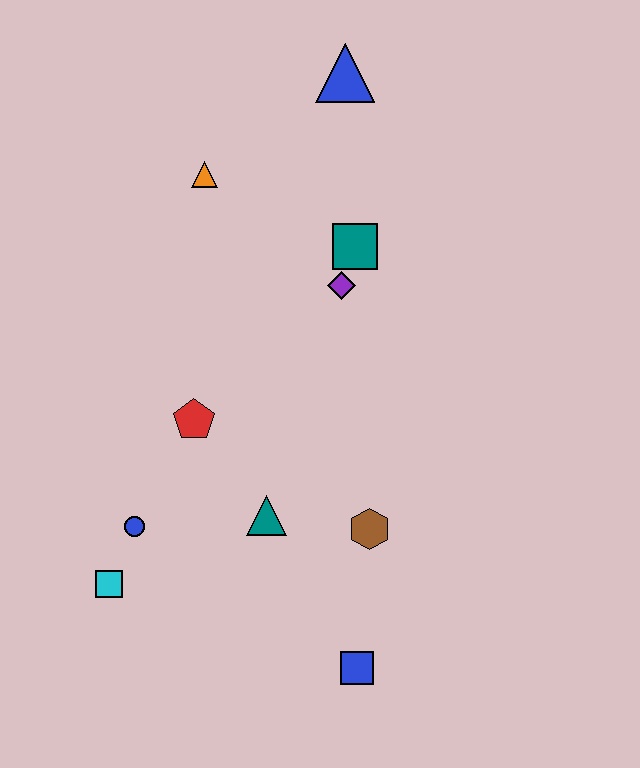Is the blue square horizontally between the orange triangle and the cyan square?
No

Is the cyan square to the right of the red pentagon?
No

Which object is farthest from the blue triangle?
The blue square is farthest from the blue triangle.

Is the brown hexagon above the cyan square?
Yes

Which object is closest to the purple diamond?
The teal square is closest to the purple diamond.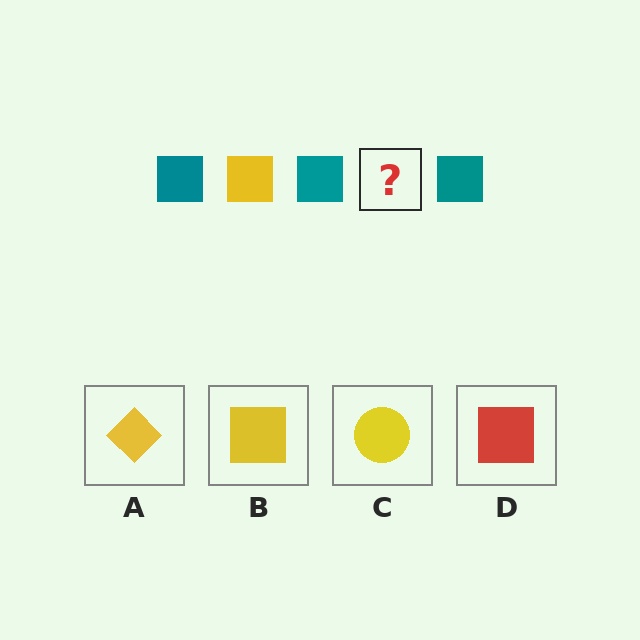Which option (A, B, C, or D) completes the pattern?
B.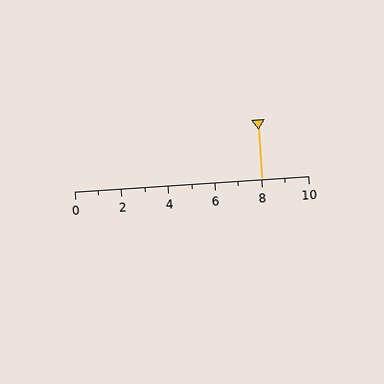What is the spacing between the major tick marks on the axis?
The major ticks are spaced 2 apart.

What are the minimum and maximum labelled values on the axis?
The axis runs from 0 to 10.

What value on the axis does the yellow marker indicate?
The marker indicates approximately 8.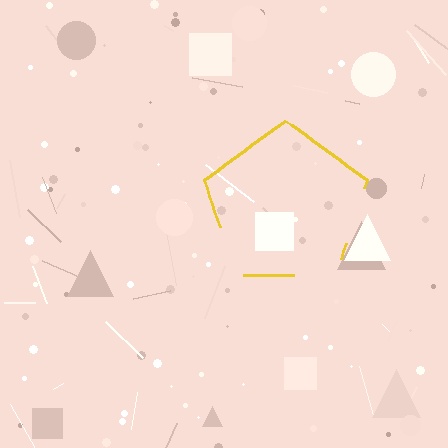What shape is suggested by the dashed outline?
The dashed outline suggests a pentagon.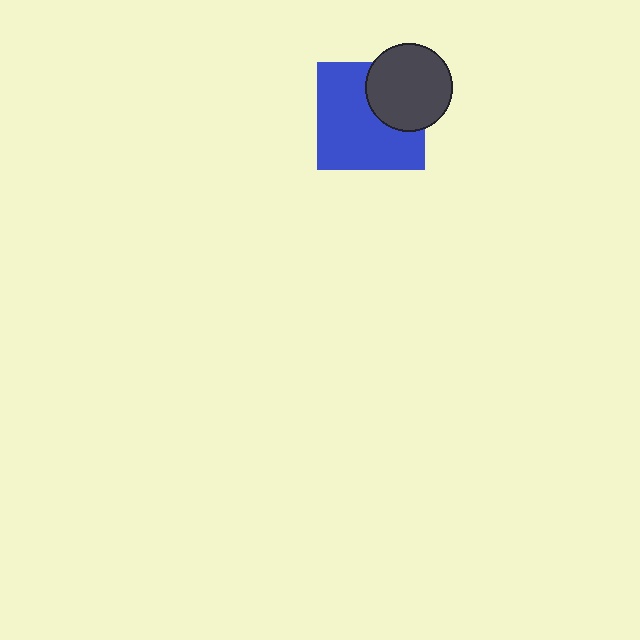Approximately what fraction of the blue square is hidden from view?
Roughly 32% of the blue square is hidden behind the dark gray circle.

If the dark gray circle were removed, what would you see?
You would see the complete blue square.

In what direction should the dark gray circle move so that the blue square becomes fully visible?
The dark gray circle should move toward the upper-right. That is the shortest direction to clear the overlap and leave the blue square fully visible.